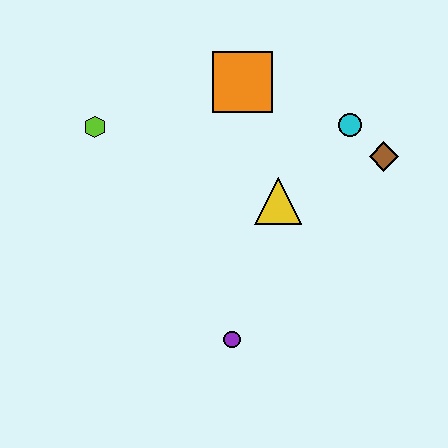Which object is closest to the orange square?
The cyan circle is closest to the orange square.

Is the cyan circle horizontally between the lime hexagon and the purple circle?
No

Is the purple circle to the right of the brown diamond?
No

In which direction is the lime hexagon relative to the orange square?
The lime hexagon is to the left of the orange square.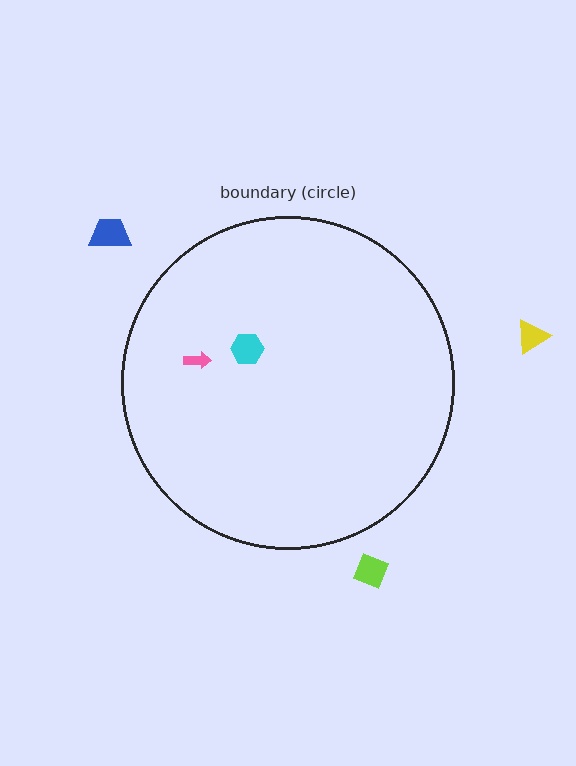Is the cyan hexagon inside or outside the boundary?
Inside.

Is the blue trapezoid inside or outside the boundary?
Outside.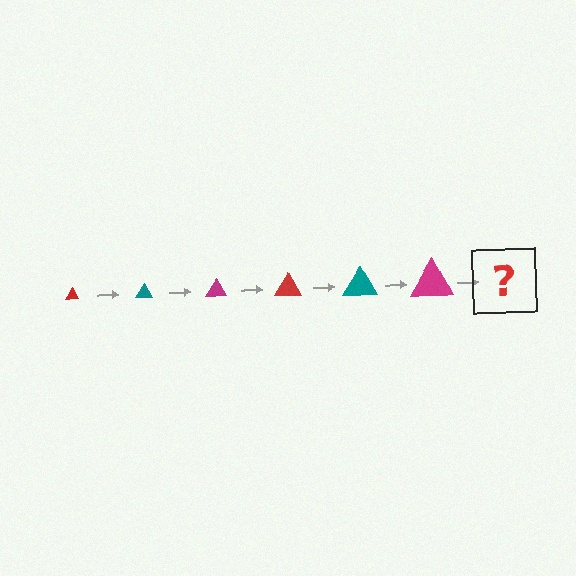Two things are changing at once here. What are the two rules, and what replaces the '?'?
The two rules are that the triangle grows larger each step and the color cycles through red, teal, and magenta. The '?' should be a red triangle, larger than the previous one.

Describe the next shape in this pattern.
It should be a red triangle, larger than the previous one.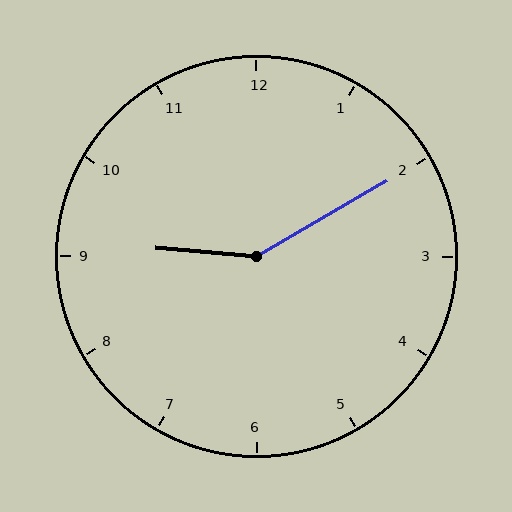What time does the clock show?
9:10.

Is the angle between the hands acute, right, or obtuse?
It is obtuse.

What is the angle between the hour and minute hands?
Approximately 145 degrees.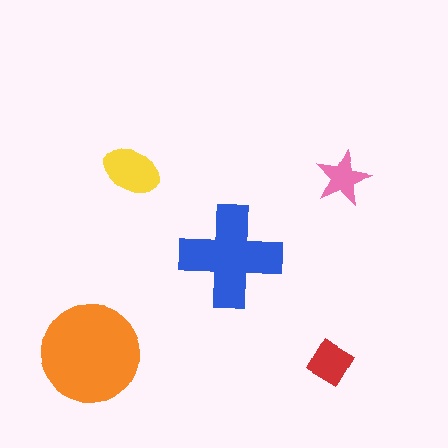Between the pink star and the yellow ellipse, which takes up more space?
The yellow ellipse.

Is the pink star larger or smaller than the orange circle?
Smaller.